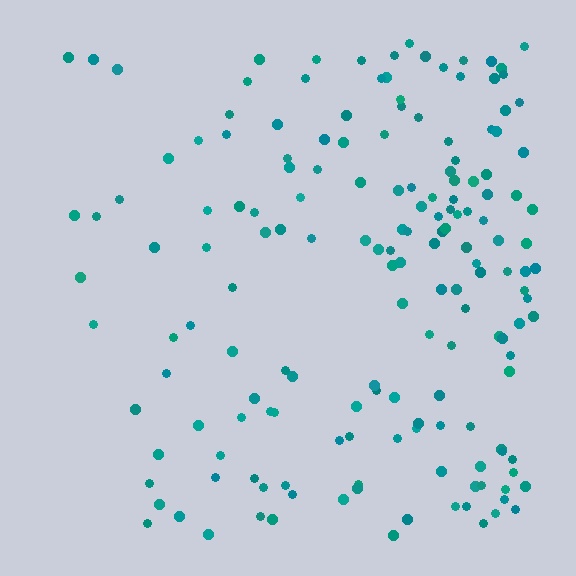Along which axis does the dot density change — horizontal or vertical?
Horizontal.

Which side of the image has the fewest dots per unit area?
The left.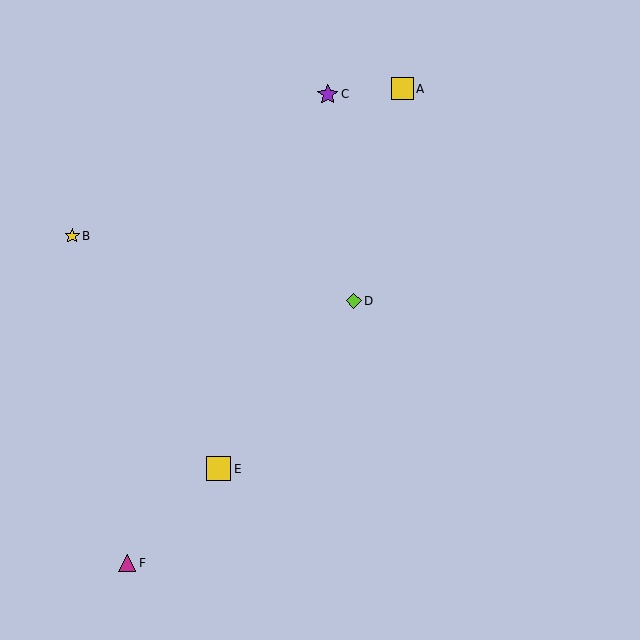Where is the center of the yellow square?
The center of the yellow square is at (219, 469).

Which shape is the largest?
The yellow square (labeled E) is the largest.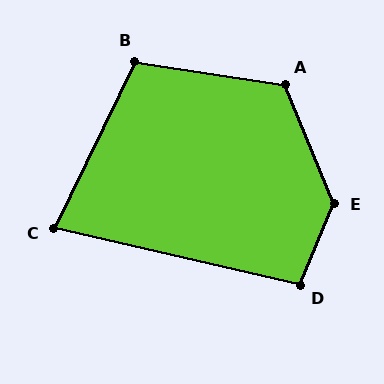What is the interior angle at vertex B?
Approximately 107 degrees (obtuse).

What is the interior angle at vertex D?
Approximately 100 degrees (obtuse).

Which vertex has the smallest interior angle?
C, at approximately 77 degrees.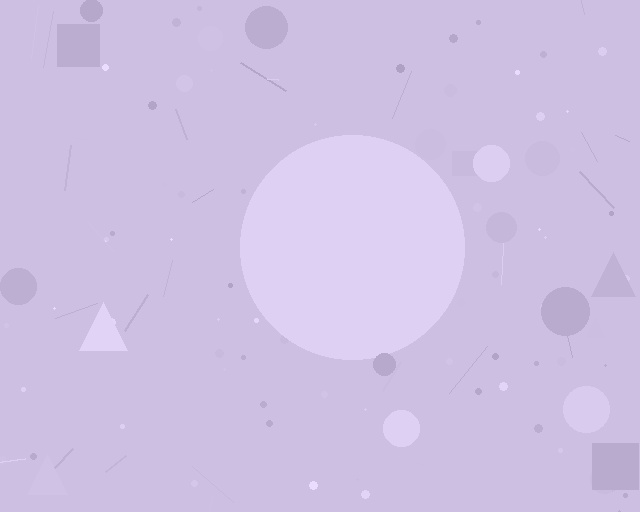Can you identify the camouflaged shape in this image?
The camouflaged shape is a circle.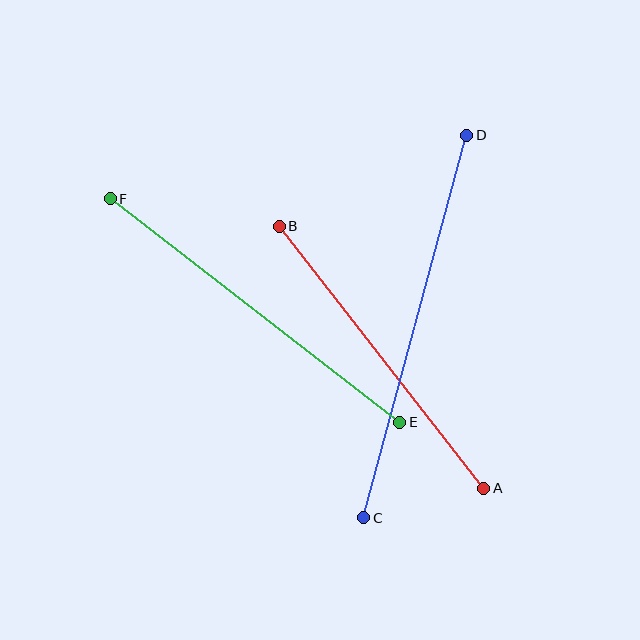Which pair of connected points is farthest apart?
Points C and D are farthest apart.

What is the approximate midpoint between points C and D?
The midpoint is at approximately (415, 326) pixels.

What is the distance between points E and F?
The distance is approximately 366 pixels.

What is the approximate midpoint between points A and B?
The midpoint is at approximately (381, 357) pixels.